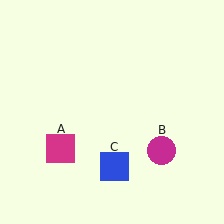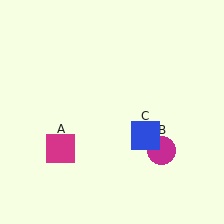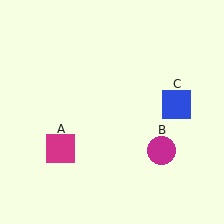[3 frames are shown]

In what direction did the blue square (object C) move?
The blue square (object C) moved up and to the right.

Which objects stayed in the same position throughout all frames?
Magenta square (object A) and magenta circle (object B) remained stationary.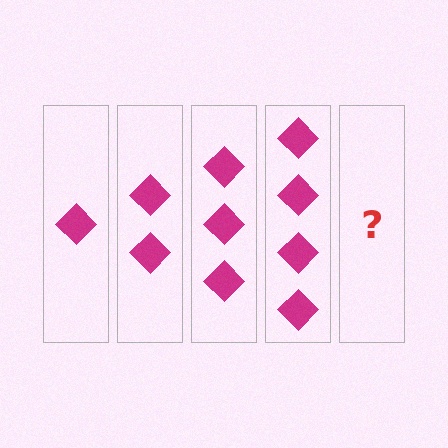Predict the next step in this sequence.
The next step is 5 diamonds.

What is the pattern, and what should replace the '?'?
The pattern is that each step adds one more diamond. The '?' should be 5 diamonds.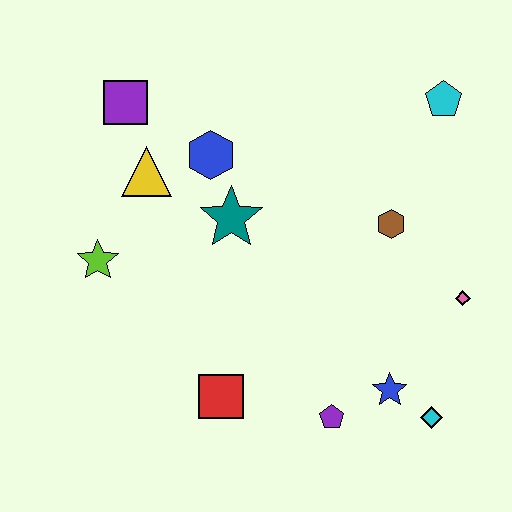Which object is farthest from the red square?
The cyan pentagon is farthest from the red square.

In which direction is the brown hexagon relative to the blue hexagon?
The brown hexagon is to the right of the blue hexagon.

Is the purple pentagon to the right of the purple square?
Yes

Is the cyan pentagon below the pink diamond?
No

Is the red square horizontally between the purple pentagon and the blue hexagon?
Yes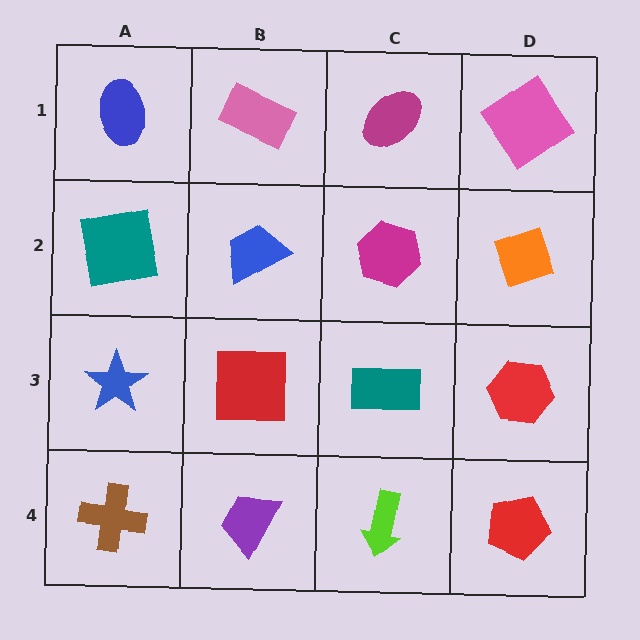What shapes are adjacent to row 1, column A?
A teal square (row 2, column A), a pink rectangle (row 1, column B).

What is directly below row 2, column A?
A blue star.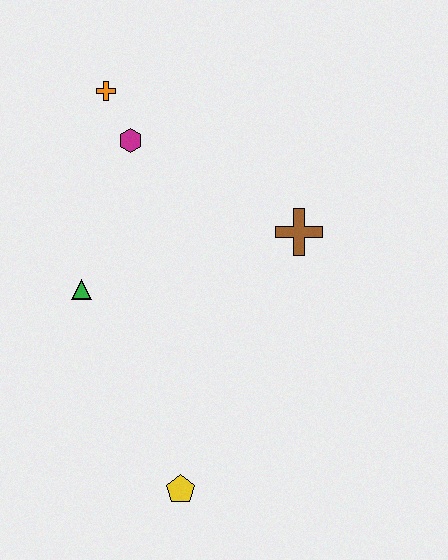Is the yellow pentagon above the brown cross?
No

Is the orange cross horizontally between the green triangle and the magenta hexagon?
Yes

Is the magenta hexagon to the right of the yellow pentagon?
No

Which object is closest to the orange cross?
The magenta hexagon is closest to the orange cross.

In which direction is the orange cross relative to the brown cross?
The orange cross is to the left of the brown cross.